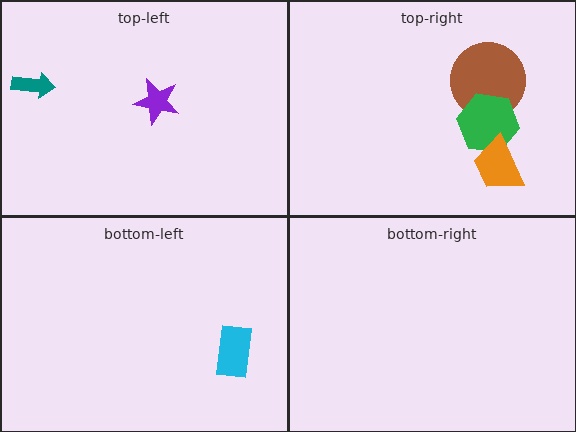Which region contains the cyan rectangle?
The bottom-left region.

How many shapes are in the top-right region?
3.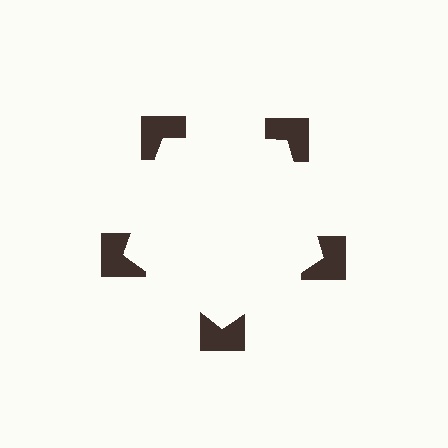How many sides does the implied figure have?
5 sides.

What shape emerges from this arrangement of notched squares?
An illusory pentagon — its edges are inferred from the aligned wedge cuts in the notched squares, not physically drawn.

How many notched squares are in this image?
There are 5 — one at each vertex of the illusory pentagon.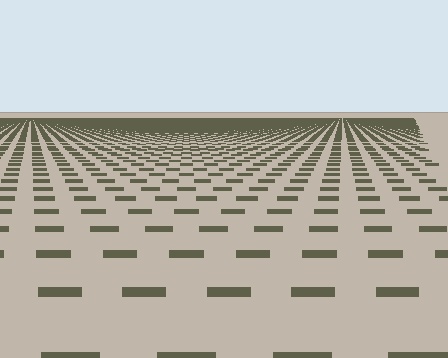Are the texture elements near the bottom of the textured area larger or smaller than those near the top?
Larger. Near the bottom, elements are closer to the viewer and appear at a bigger on-screen size.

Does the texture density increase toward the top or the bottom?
Density increases toward the top.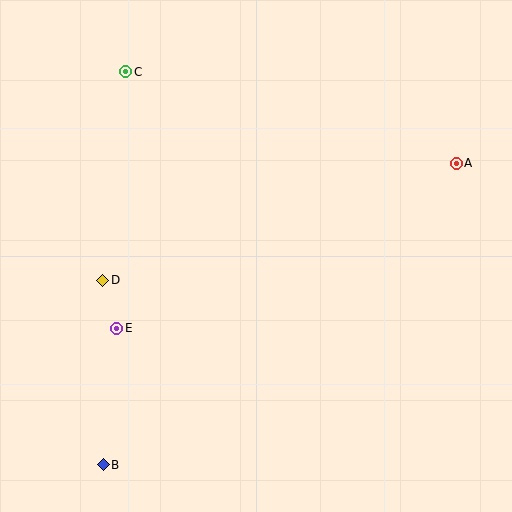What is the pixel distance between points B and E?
The distance between B and E is 137 pixels.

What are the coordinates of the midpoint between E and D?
The midpoint between E and D is at (110, 304).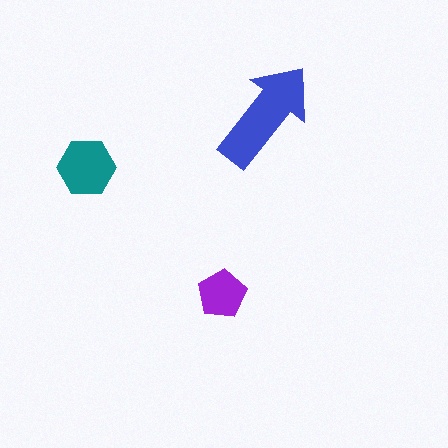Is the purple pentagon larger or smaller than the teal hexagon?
Smaller.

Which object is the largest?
The blue arrow.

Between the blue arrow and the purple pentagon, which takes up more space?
The blue arrow.